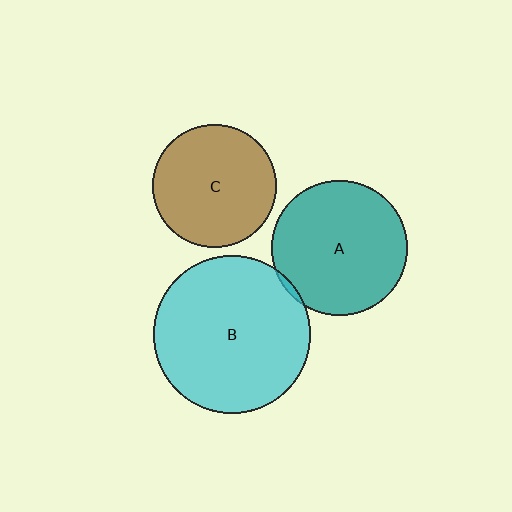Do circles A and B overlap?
Yes.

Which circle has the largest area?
Circle B (cyan).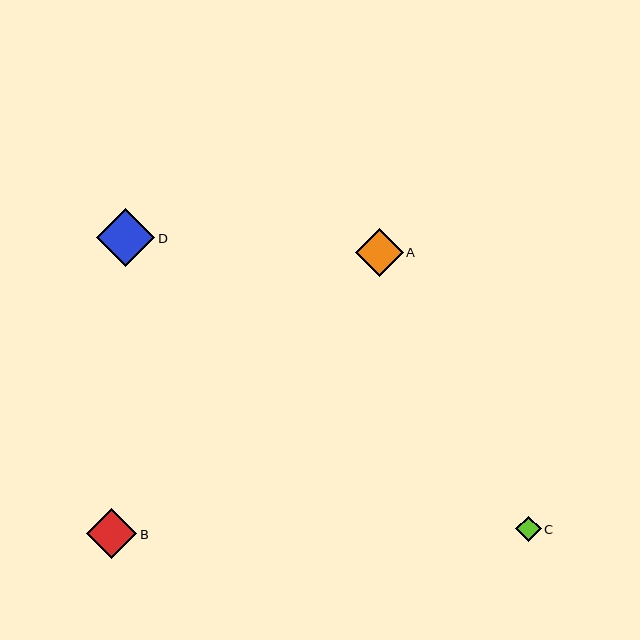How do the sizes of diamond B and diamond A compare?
Diamond B and diamond A are approximately the same size.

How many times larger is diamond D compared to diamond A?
Diamond D is approximately 1.2 times the size of diamond A.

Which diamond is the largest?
Diamond D is the largest with a size of approximately 58 pixels.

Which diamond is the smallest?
Diamond C is the smallest with a size of approximately 25 pixels.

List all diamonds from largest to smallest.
From largest to smallest: D, B, A, C.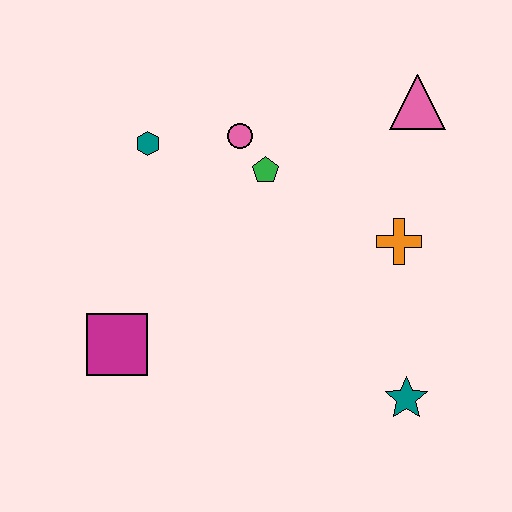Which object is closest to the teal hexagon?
The pink circle is closest to the teal hexagon.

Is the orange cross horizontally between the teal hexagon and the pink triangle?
Yes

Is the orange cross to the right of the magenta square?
Yes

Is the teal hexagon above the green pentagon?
Yes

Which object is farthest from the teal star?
The teal hexagon is farthest from the teal star.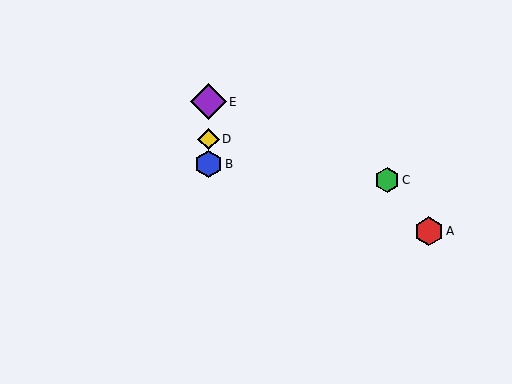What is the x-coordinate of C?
Object C is at x≈387.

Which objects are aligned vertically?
Objects B, D, E are aligned vertically.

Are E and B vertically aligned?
Yes, both are at x≈208.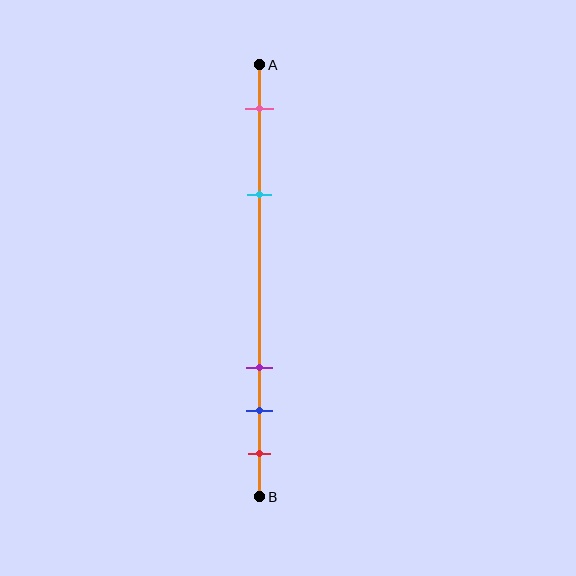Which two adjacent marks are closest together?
The blue and red marks are the closest adjacent pair.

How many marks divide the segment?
There are 5 marks dividing the segment.